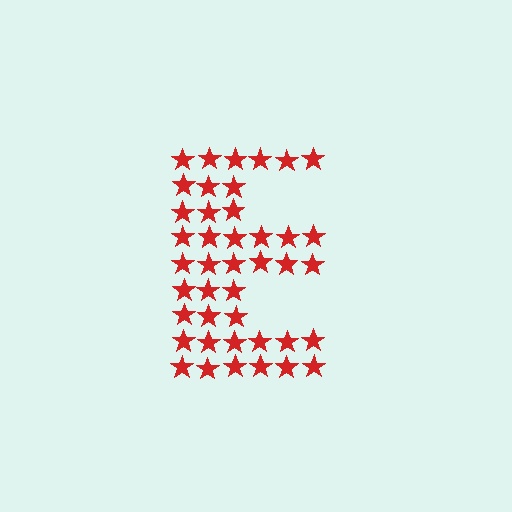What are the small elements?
The small elements are stars.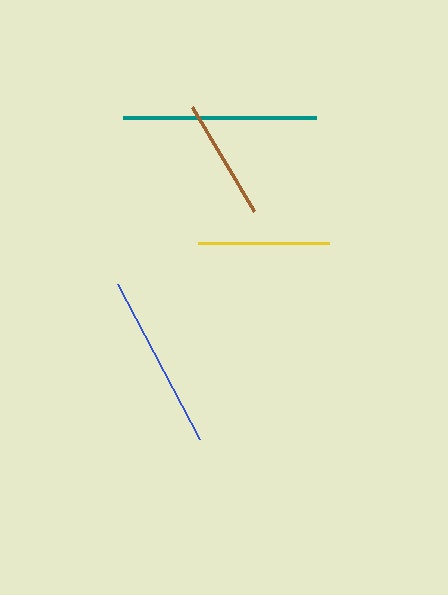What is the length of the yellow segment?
The yellow segment is approximately 131 pixels long.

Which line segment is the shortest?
The brown line is the shortest at approximately 121 pixels.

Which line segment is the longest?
The teal line is the longest at approximately 193 pixels.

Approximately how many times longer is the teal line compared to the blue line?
The teal line is approximately 1.1 times the length of the blue line.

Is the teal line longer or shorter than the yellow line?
The teal line is longer than the yellow line.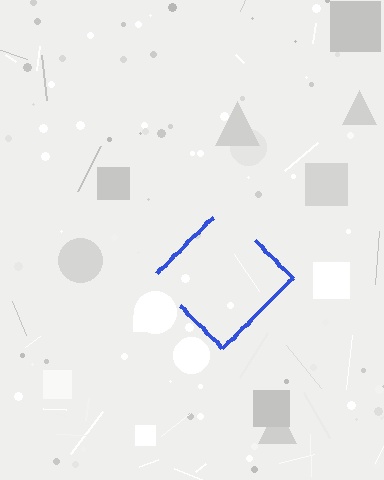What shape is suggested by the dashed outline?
The dashed outline suggests a diamond.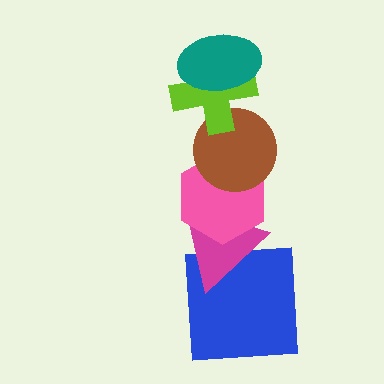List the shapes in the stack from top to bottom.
From top to bottom: the teal ellipse, the lime cross, the brown circle, the pink hexagon, the magenta triangle, the blue square.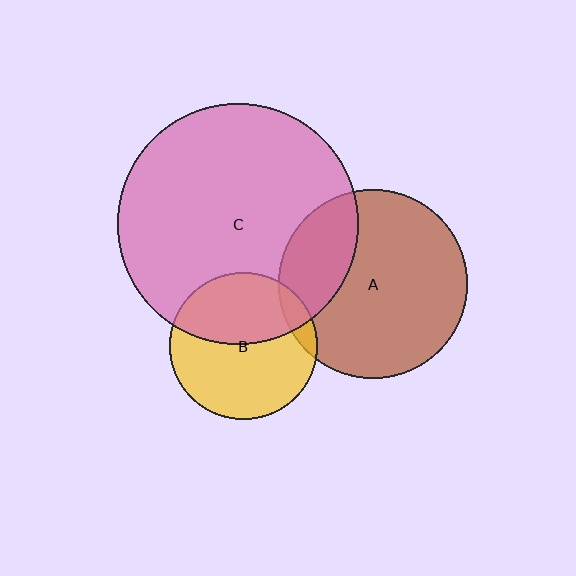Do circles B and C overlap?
Yes.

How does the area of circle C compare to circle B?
Approximately 2.7 times.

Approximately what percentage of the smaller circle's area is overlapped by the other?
Approximately 45%.